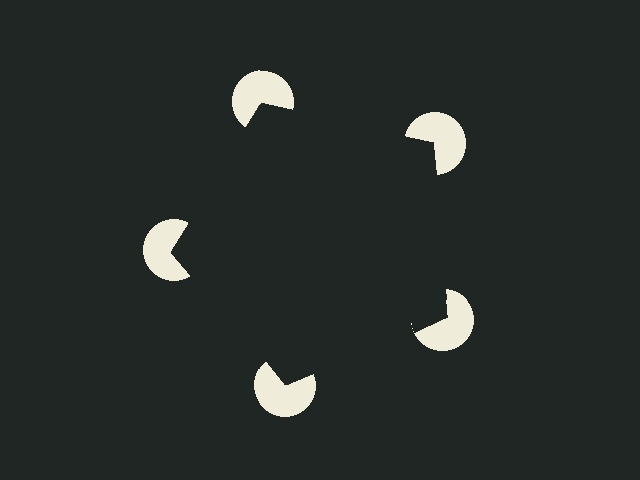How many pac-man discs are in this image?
There are 5 — one at each vertex of the illusory pentagon.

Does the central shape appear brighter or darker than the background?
It typically appears slightly darker than the background, even though no actual brightness change is drawn.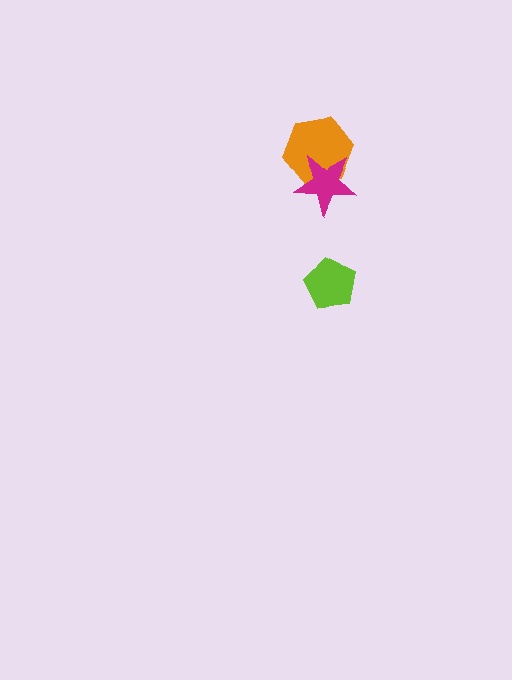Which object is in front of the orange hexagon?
The magenta star is in front of the orange hexagon.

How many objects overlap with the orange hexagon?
1 object overlaps with the orange hexagon.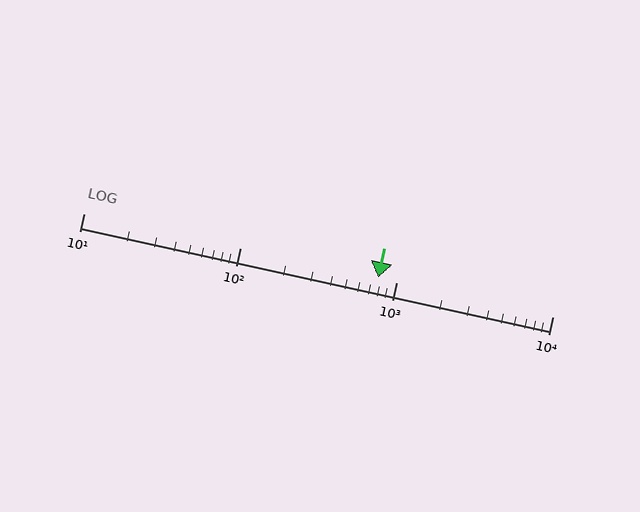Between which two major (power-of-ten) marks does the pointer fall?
The pointer is between 100 and 1000.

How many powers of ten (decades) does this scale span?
The scale spans 3 decades, from 10 to 10000.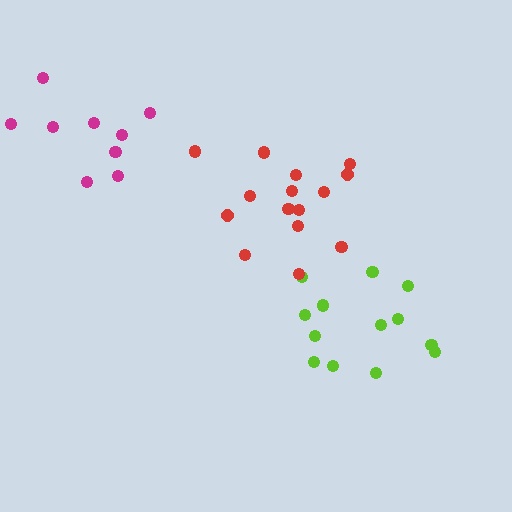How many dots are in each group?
Group 1: 13 dots, Group 2: 15 dots, Group 3: 9 dots (37 total).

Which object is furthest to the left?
The magenta cluster is leftmost.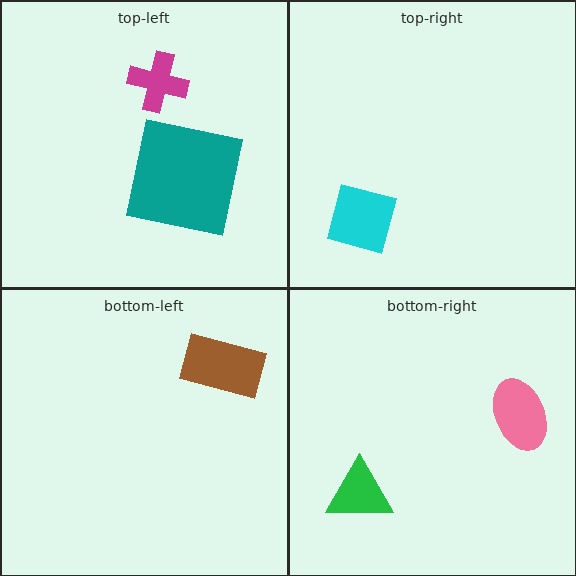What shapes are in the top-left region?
The teal square, the magenta cross.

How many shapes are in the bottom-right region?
2.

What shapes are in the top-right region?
The cyan diamond.